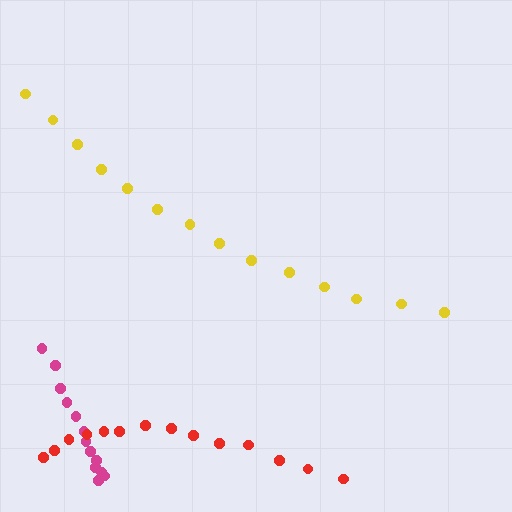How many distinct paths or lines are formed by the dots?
There are 3 distinct paths.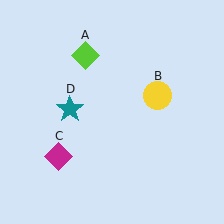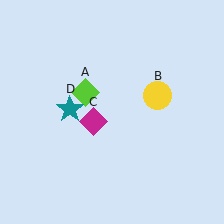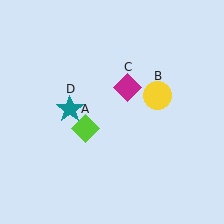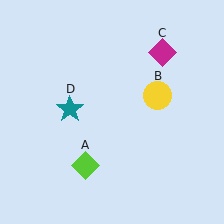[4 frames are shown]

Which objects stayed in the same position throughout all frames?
Yellow circle (object B) and teal star (object D) remained stationary.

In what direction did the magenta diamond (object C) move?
The magenta diamond (object C) moved up and to the right.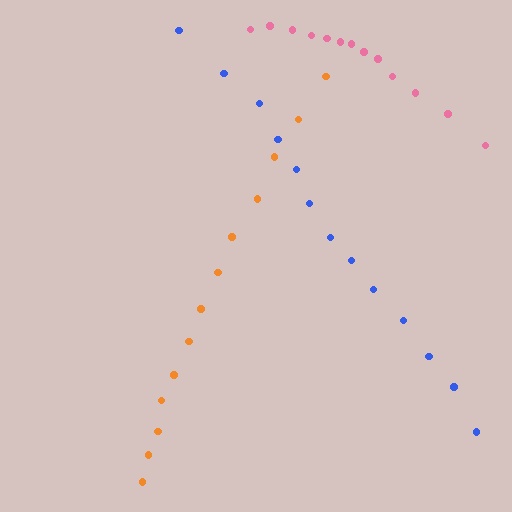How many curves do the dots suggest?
There are 3 distinct paths.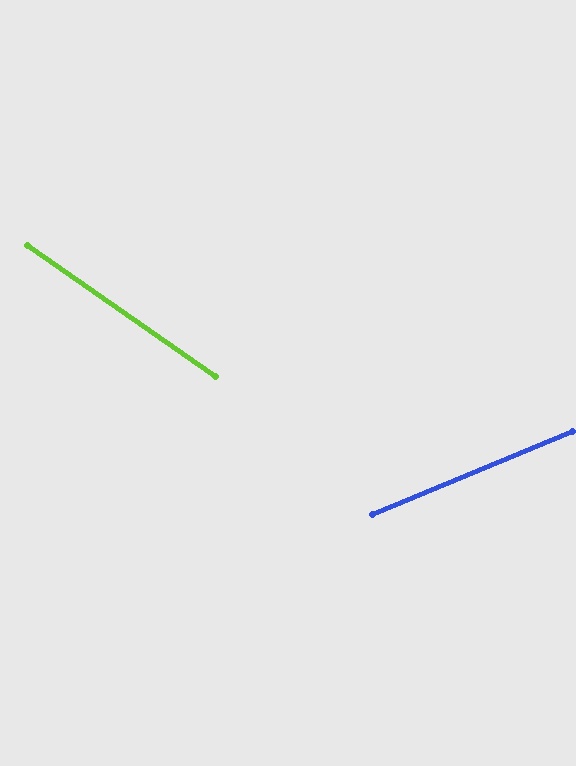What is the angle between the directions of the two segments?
Approximately 57 degrees.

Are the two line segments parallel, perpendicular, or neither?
Neither parallel nor perpendicular — they differ by about 57°.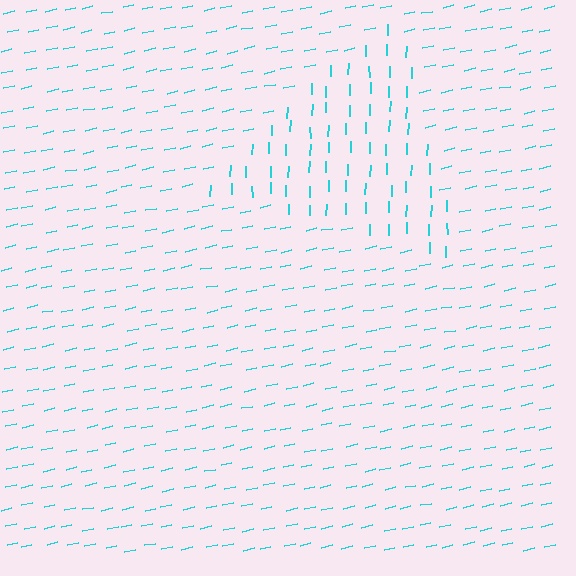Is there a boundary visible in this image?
Yes, there is a texture boundary formed by a change in line orientation.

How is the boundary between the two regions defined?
The boundary is defined purely by a change in line orientation (approximately 76 degrees difference). All lines are the same color and thickness.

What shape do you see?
I see a triangle.